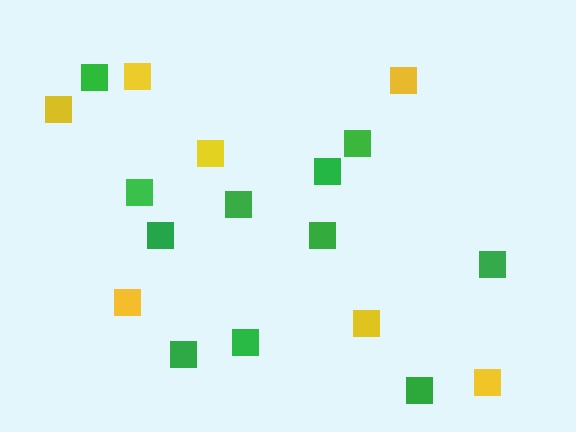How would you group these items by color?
There are 2 groups: one group of yellow squares (7) and one group of green squares (11).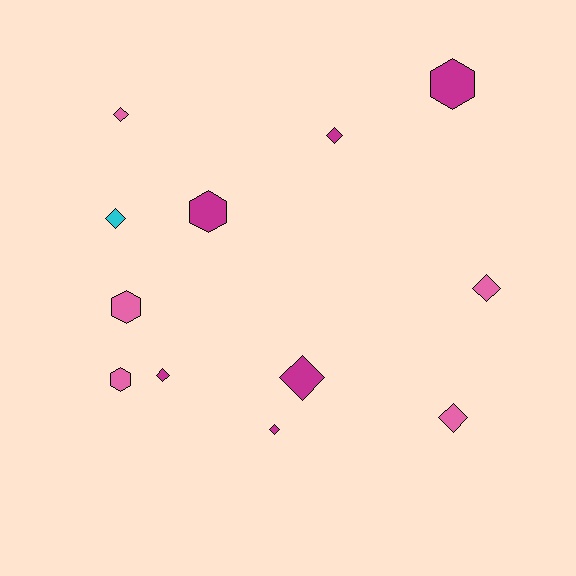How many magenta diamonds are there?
There are 4 magenta diamonds.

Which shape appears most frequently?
Diamond, with 8 objects.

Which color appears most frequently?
Magenta, with 6 objects.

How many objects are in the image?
There are 12 objects.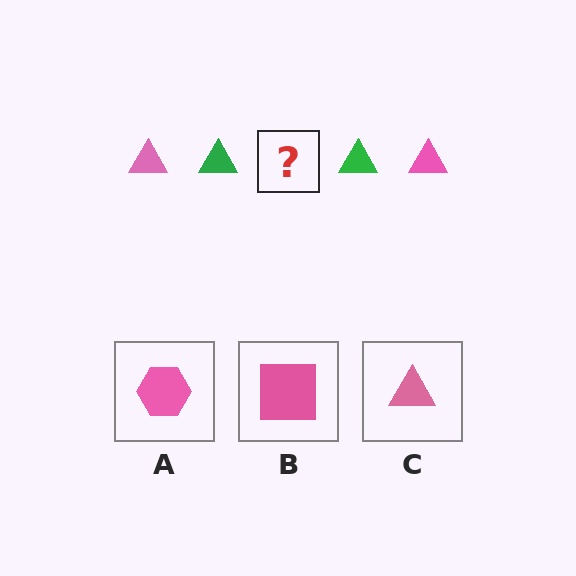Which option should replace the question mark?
Option C.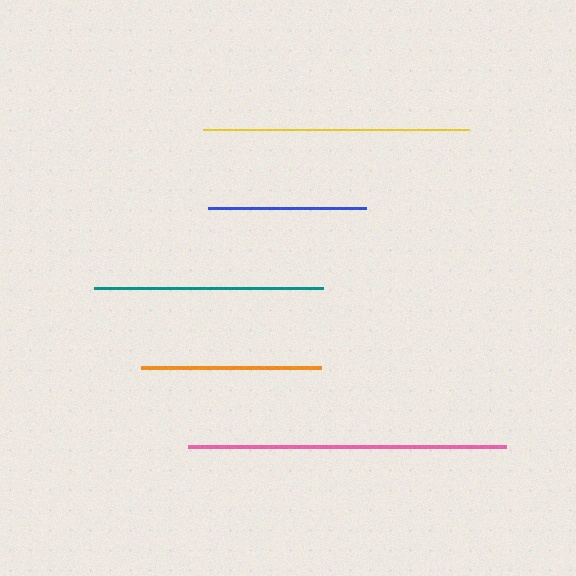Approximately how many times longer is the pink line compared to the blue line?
The pink line is approximately 2.0 times the length of the blue line.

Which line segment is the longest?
The pink line is the longest at approximately 318 pixels.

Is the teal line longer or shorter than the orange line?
The teal line is longer than the orange line.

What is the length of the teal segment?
The teal segment is approximately 228 pixels long.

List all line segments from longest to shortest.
From longest to shortest: pink, yellow, teal, orange, blue.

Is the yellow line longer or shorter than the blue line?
The yellow line is longer than the blue line.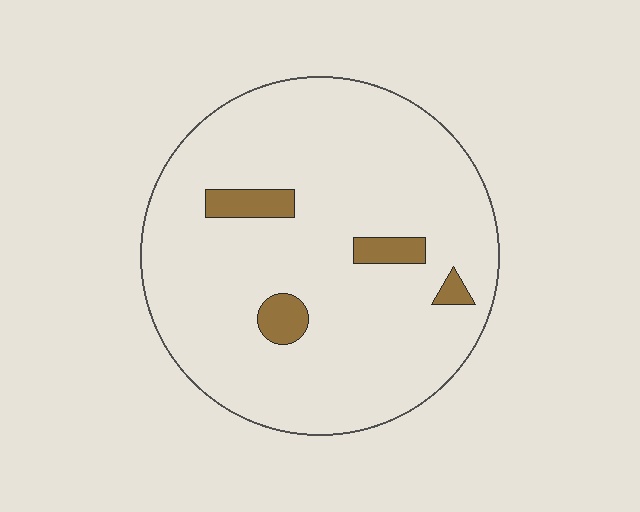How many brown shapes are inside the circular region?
4.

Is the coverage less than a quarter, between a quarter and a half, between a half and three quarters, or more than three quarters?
Less than a quarter.